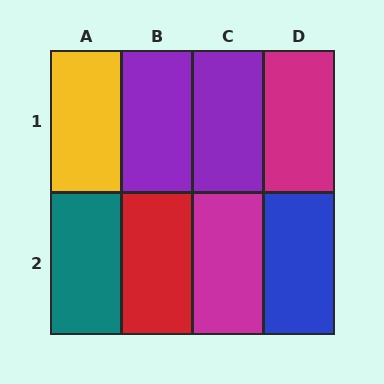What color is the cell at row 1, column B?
Purple.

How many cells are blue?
1 cell is blue.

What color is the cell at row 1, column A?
Yellow.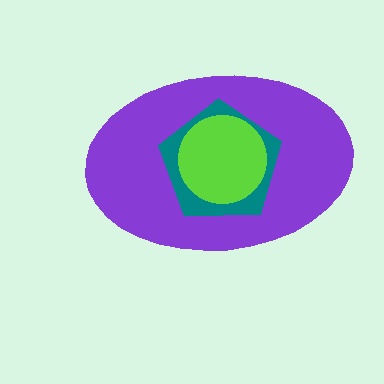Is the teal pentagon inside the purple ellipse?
Yes.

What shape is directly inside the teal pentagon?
The lime circle.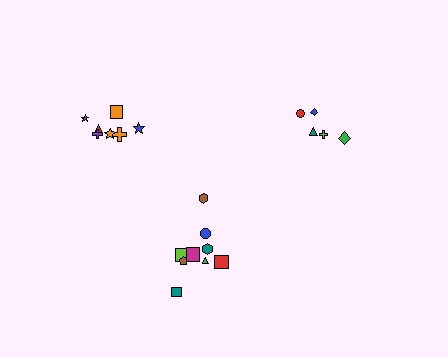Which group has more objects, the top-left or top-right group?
The top-left group.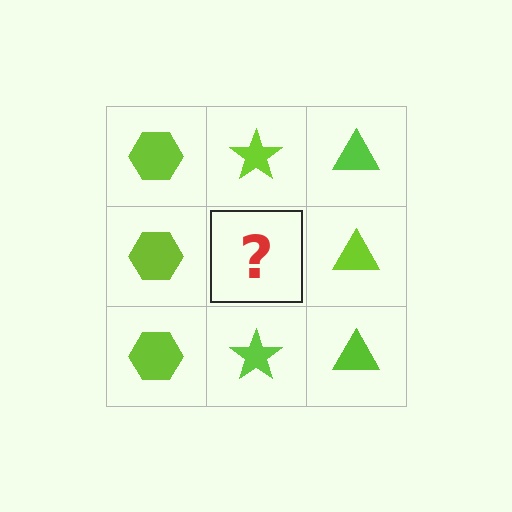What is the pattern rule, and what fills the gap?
The rule is that each column has a consistent shape. The gap should be filled with a lime star.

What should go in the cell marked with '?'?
The missing cell should contain a lime star.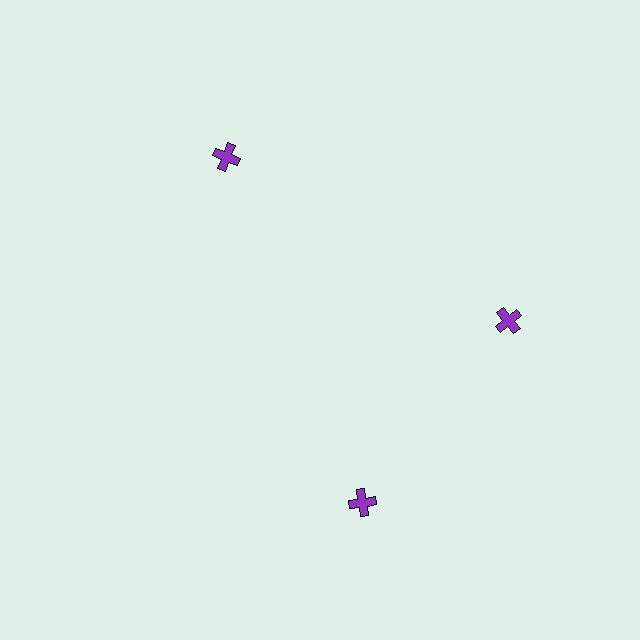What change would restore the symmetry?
The symmetry would be restored by rotating it back into even spacing with its neighbors so that all 3 crosses sit at equal angles and equal distance from the center.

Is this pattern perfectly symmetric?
No. The 3 purple crosses are arranged in a ring, but one element near the 7 o'clock position is rotated out of alignment along the ring, breaking the 3-fold rotational symmetry.